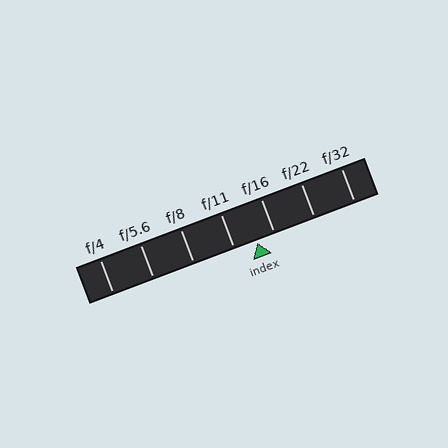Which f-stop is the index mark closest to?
The index mark is closest to f/16.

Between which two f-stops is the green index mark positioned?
The index mark is between f/11 and f/16.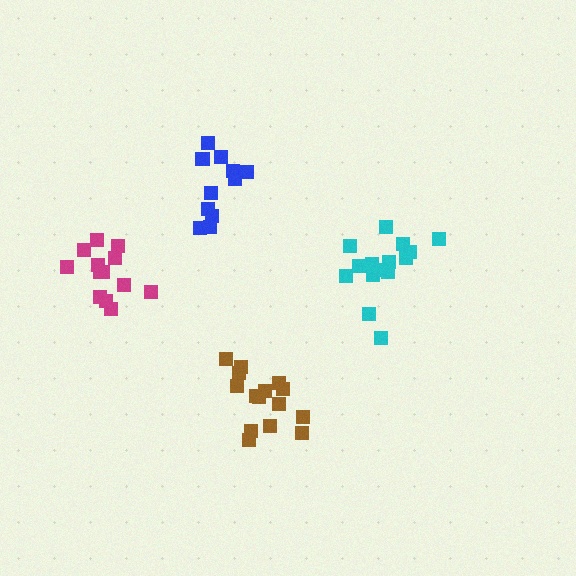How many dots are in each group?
Group 1: 15 dots, Group 2: 15 dots, Group 3: 11 dots, Group 4: 13 dots (54 total).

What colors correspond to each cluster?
The clusters are colored: cyan, brown, blue, magenta.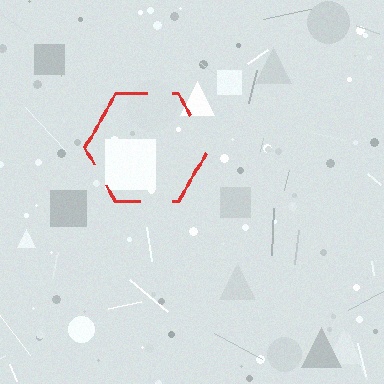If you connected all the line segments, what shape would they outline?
They would outline a hexagon.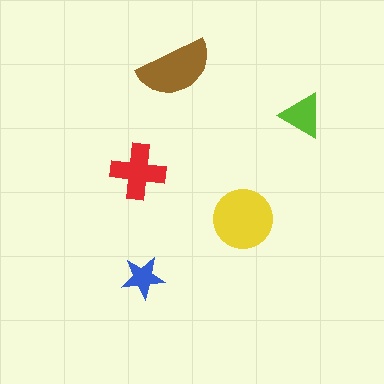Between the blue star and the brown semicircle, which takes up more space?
The brown semicircle.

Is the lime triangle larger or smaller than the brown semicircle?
Smaller.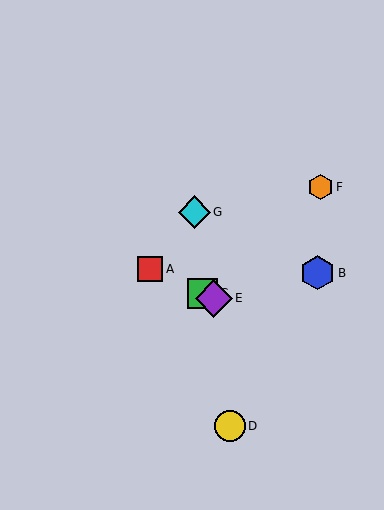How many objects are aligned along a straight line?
3 objects (A, C, E) are aligned along a straight line.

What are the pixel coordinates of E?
Object E is at (214, 298).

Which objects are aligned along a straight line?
Objects A, C, E are aligned along a straight line.